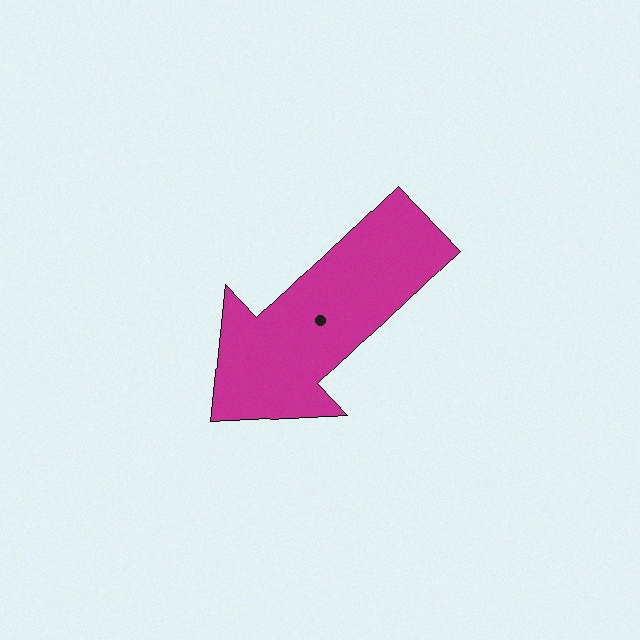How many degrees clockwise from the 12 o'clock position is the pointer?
Approximately 227 degrees.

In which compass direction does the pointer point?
Southwest.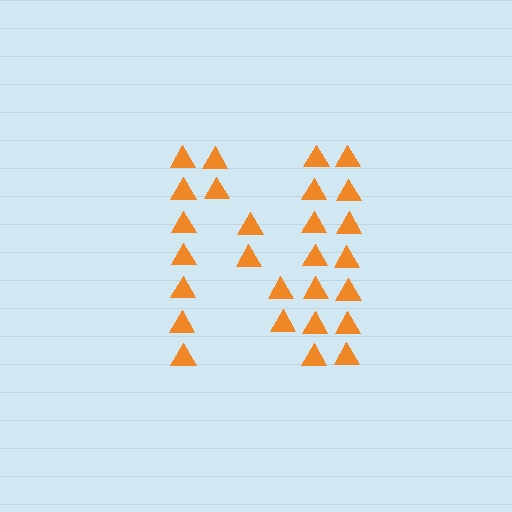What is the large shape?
The large shape is the letter N.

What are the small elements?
The small elements are triangles.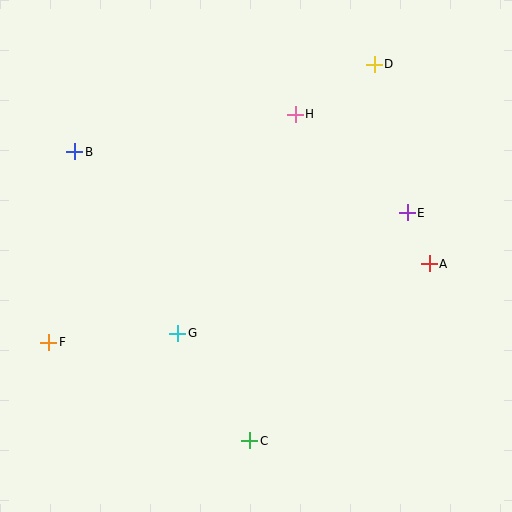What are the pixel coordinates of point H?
Point H is at (295, 114).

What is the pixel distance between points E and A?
The distance between E and A is 56 pixels.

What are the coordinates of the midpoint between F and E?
The midpoint between F and E is at (228, 277).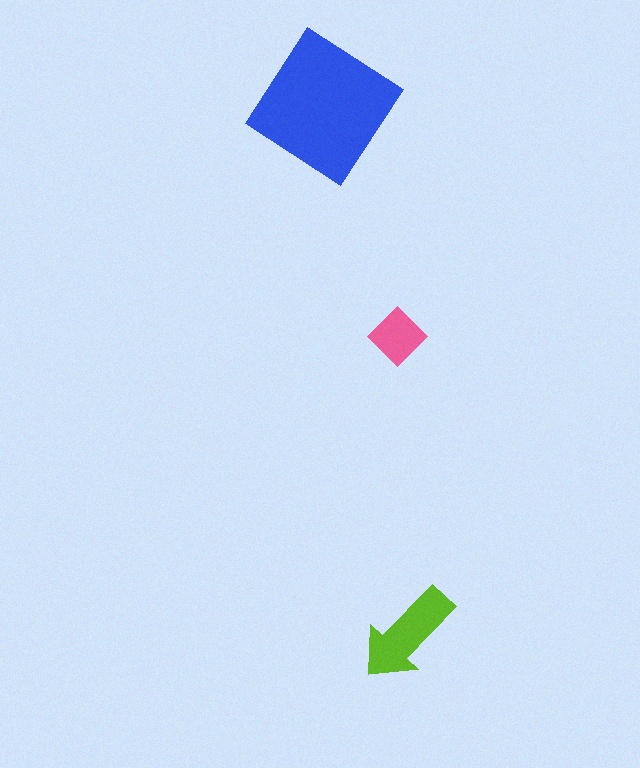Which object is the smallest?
The pink diamond.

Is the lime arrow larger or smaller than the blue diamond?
Smaller.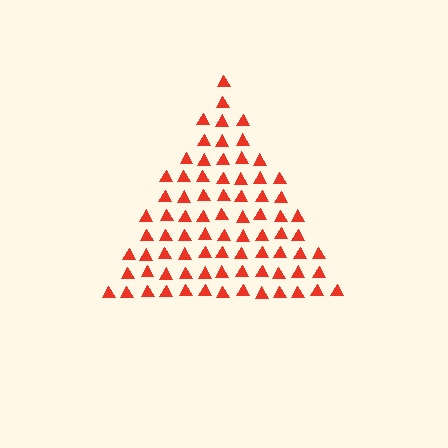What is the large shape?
The large shape is a triangle.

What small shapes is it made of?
It is made of small triangles.